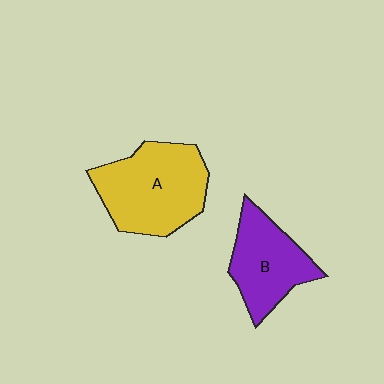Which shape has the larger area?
Shape A (yellow).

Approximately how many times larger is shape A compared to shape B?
Approximately 1.4 times.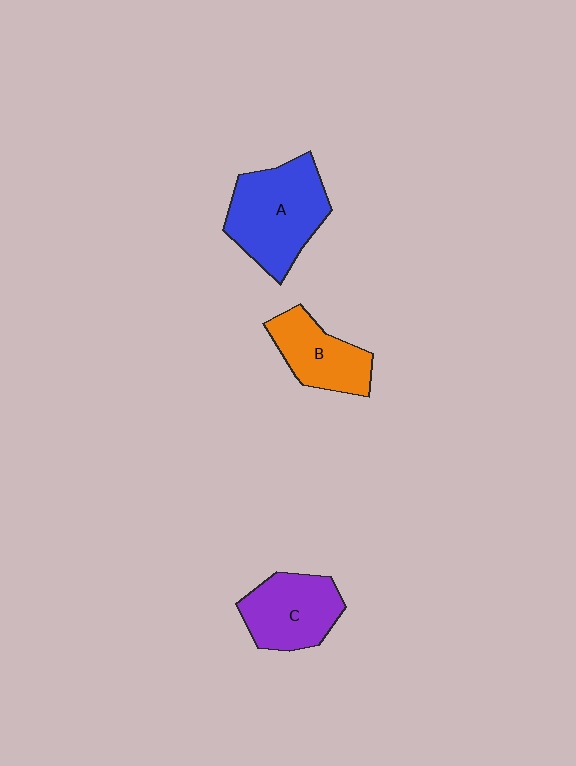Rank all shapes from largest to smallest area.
From largest to smallest: A (blue), C (purple), B (orange).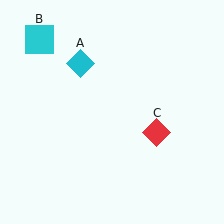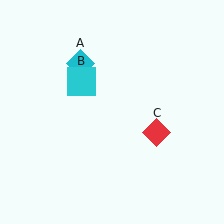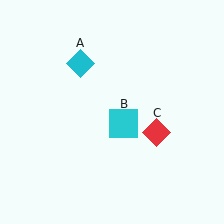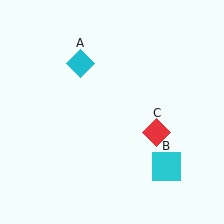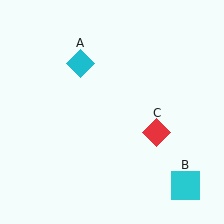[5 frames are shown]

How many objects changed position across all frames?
1 object changed position: cyan square (object B).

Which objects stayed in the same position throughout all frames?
Cyan diamond (object A) and red diamond (object C) remained stationary.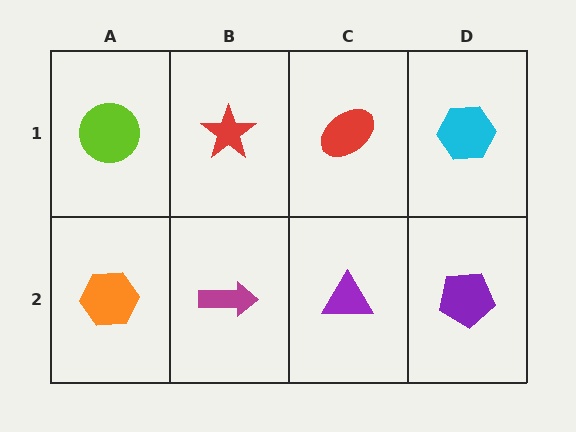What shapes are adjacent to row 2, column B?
A red star (row 1, column B), an orange hexagon (row 2, column A), a purple triangle (row 2, column C).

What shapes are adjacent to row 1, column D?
A purple pentagon (row 2, column D), a red ellipse (row 1, column C).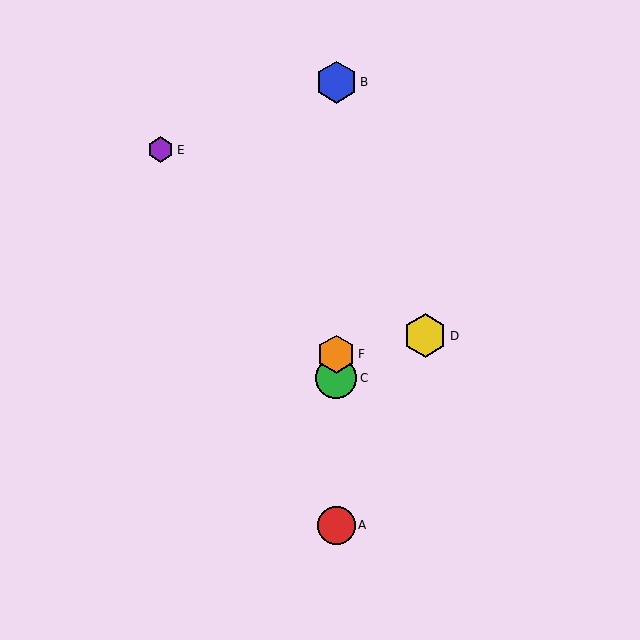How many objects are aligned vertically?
4 objects (A, B, C, F) are aligned vertically.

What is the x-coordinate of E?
Object E is at x≈161.